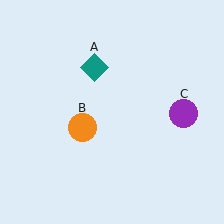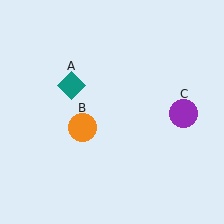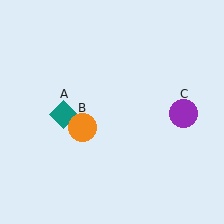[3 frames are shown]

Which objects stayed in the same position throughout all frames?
Orange circle (object B) and purple circle (object C) remained stationary.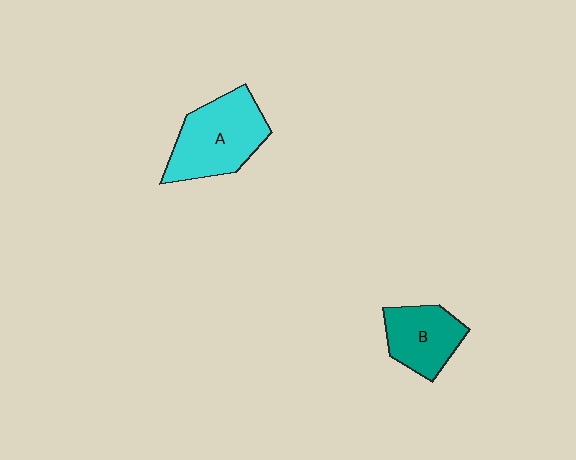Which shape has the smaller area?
Shape B (teal).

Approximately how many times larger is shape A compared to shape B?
Approximately 1.4 times.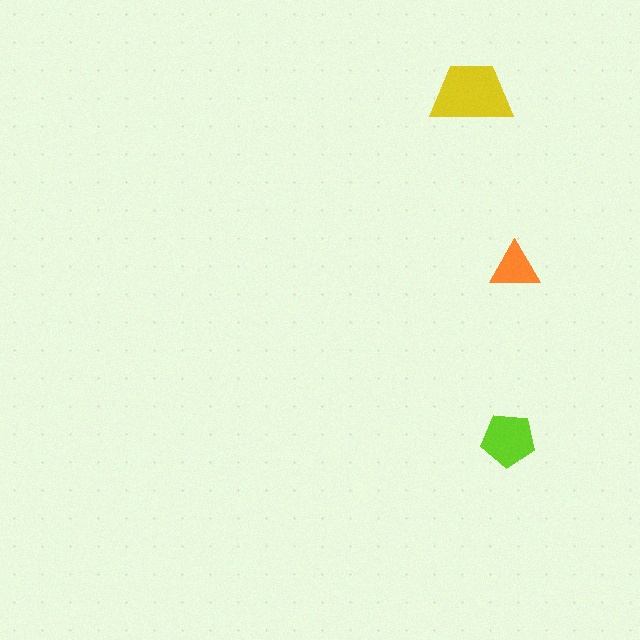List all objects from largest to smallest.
The yellow trapezoid, the lime pentagon, the orange triangle.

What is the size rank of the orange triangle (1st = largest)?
3rd.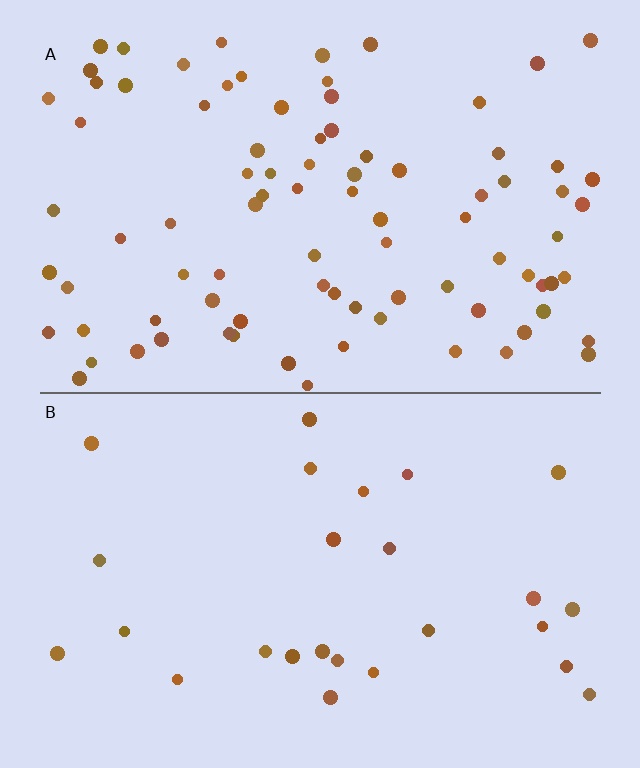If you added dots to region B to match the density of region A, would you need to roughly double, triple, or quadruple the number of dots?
Approximately triple.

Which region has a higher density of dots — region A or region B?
A (the top).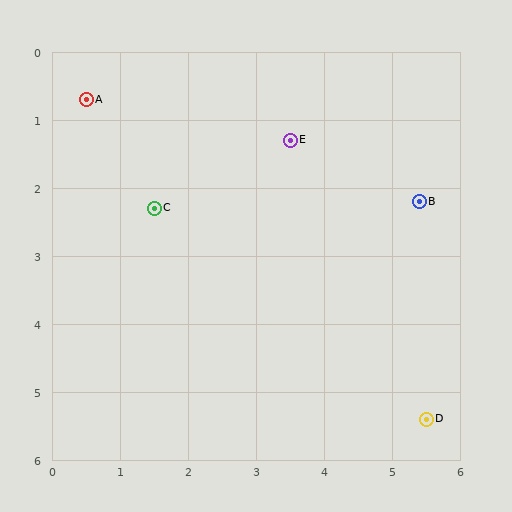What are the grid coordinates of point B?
Point B is at approximately (5.4, 2.2).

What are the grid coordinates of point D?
Point D is at approximately (5.5, 5.4).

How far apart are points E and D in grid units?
Points E and D are about 4.6 grid units apart.